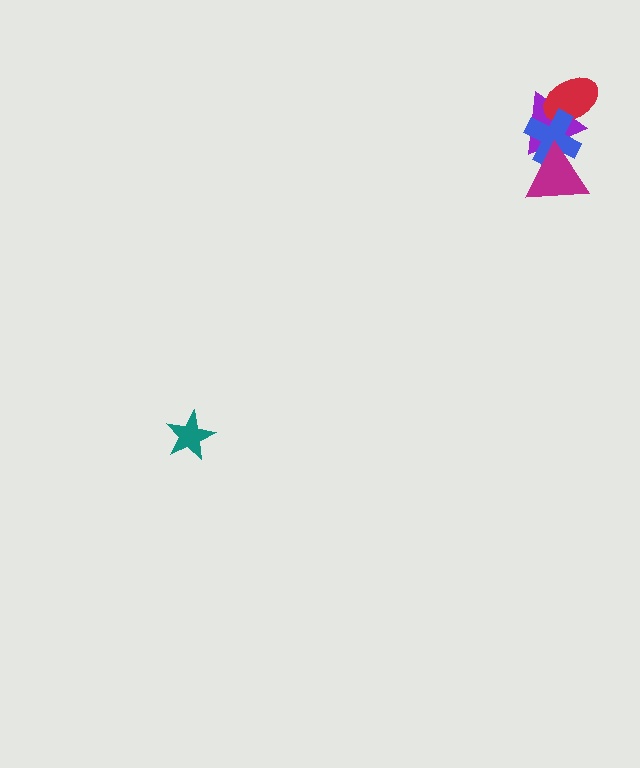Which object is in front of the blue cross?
The magenta triangle is in front of the blue cross.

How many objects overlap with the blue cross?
3 objects overlap with the blue cross.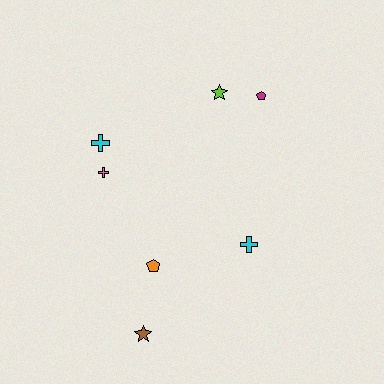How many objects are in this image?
There are 7 objects.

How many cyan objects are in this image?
There are 2 cyan objects.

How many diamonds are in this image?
There are no diamonds.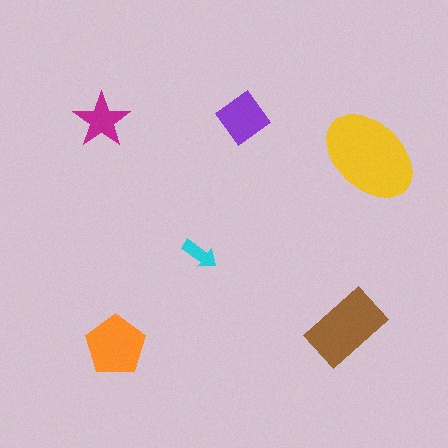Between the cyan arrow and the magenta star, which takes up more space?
The magenta star.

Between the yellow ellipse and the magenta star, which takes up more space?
The yellow ellipse.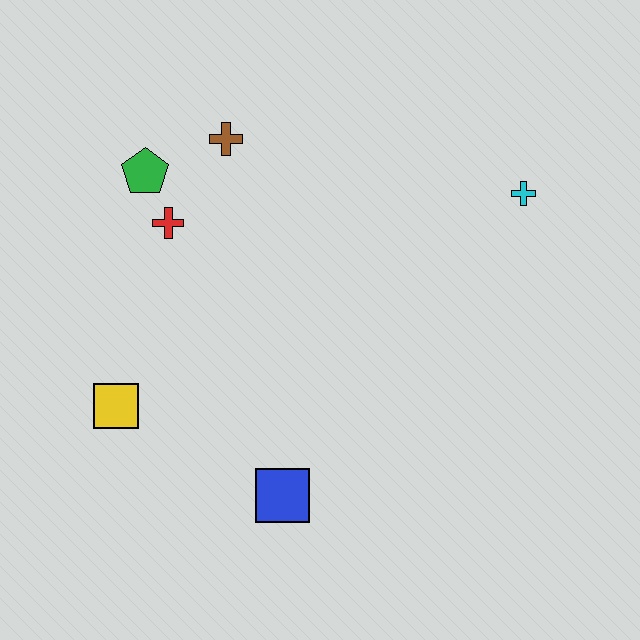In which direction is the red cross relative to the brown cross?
The red cross is below the brown cross.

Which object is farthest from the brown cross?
The blue square is farthest from the brown cross.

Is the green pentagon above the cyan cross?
Yes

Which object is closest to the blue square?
The yellow square is closest to the blue square.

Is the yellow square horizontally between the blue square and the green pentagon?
No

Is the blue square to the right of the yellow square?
Yes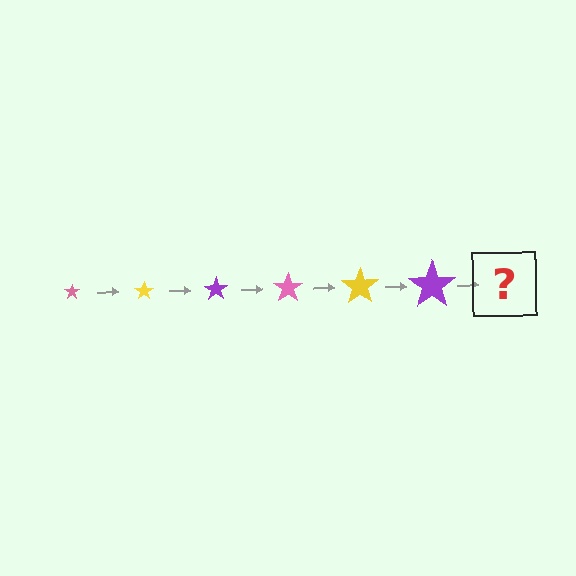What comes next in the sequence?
The next element should be a pink star, larger than the previous one.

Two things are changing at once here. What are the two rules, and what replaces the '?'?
The two rules are that the star grows larger each step and the color cycles through pink, yellow, and purple. The '?' should be a pink star, larger than the previous one.